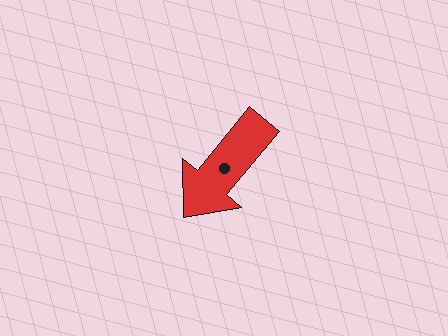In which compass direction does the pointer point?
Southwest.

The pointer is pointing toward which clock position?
Roughly 7 o'clock.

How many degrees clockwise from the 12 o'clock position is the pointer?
Approximately 220 degrees.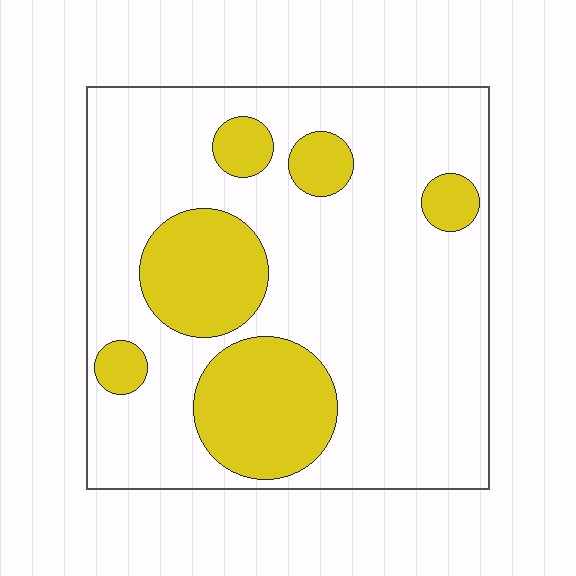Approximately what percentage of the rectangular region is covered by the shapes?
Approximately 25%.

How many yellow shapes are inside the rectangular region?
6.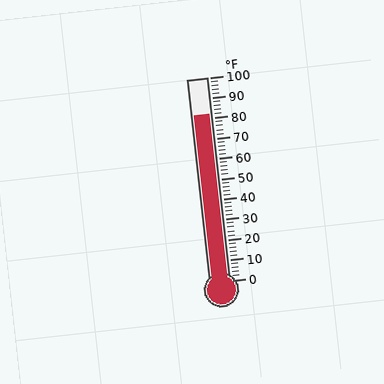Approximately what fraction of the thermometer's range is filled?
The thermometer is filled to approximately 80% of its range.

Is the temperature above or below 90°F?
The temperature is below 90°F.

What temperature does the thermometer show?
The thermometer shows approximately 82°F.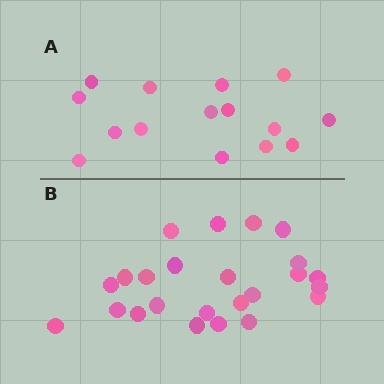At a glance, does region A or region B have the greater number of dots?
Region B (the bottom region) has more dots.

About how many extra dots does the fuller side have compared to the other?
Region B has roughly 8 or so more dots than region A.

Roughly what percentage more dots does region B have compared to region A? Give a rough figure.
About 60% more.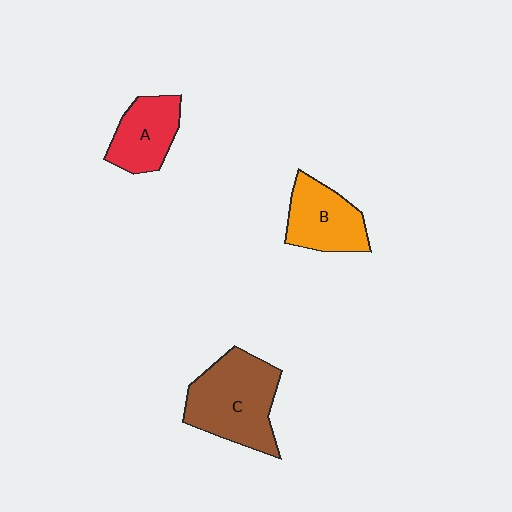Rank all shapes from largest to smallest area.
From largest to smallest: C (brown), B (orange), A (red).